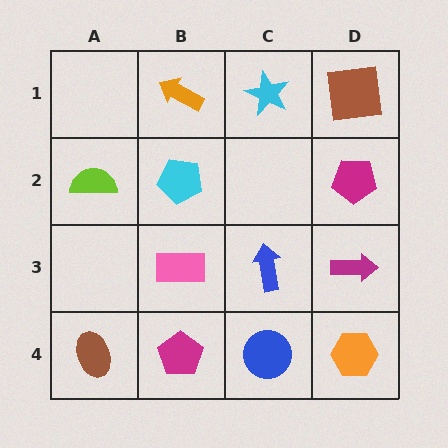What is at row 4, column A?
A brown ellipse.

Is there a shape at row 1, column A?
No, that cell is empty.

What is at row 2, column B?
A cyan pentagon.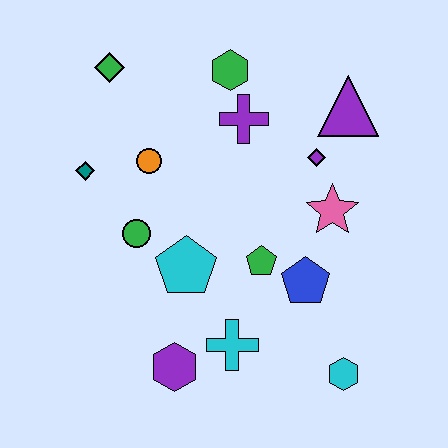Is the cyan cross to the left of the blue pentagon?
Yes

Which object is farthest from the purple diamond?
The purple hexagon is farthest from the purple diamond.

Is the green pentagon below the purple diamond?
Yes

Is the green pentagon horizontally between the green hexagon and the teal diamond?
No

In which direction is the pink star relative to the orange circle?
The pink star is to the right of the orange circle.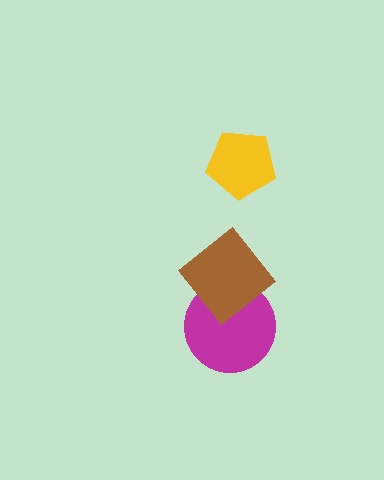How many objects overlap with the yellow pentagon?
0 objects overlap with the yellow pentagon.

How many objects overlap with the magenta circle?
1 object overlaps with the magenta circle.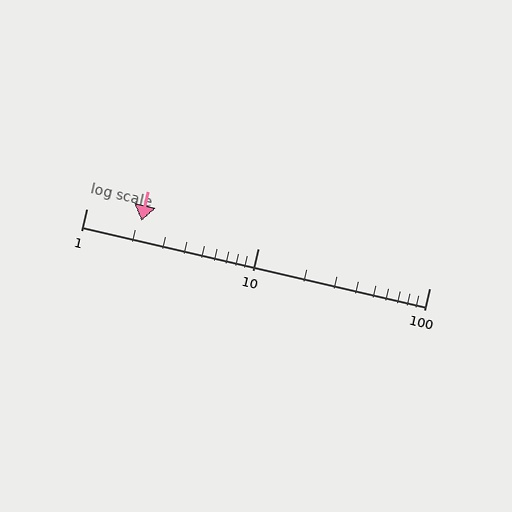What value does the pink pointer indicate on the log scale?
The pointer indicates approximately 2.1.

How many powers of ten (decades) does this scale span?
The scale spans 2 decades, from 1 to 100.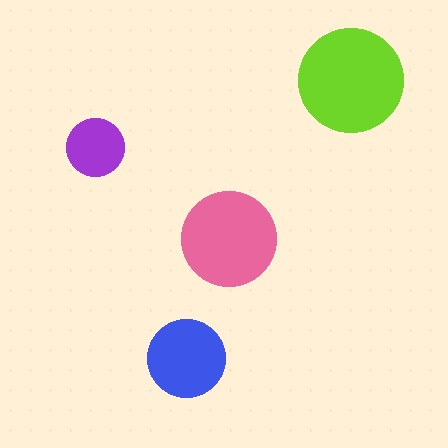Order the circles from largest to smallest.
the lime one, the pink one, the blue one, the purple one.